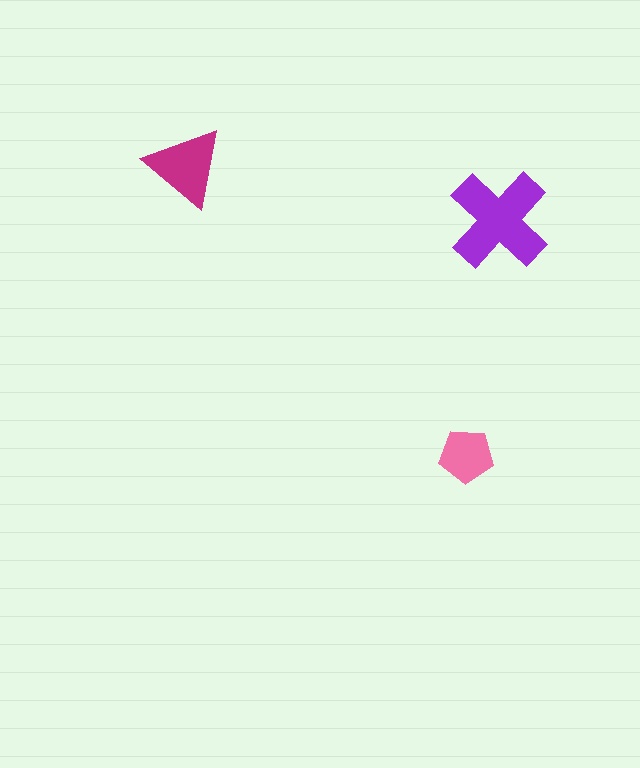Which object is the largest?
The purple cross.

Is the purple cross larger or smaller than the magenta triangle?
Larger.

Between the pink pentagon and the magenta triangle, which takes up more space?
The magenta triangle.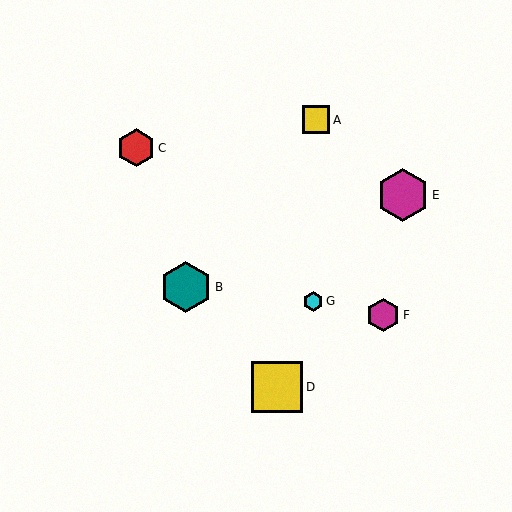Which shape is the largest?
The magenta hexagon (labeled E) is the largest.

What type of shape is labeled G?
Shape G is a cyan hexagon.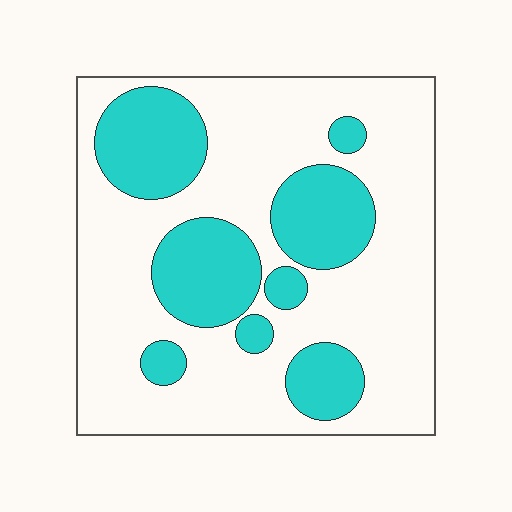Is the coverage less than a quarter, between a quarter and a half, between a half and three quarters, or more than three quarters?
Between a quarter and a half.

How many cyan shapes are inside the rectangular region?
8.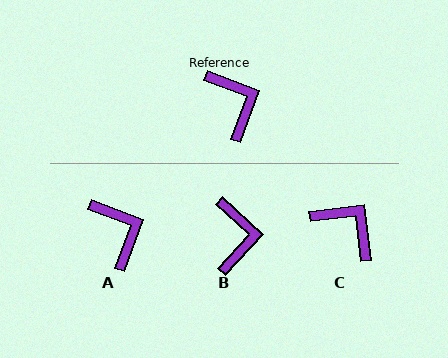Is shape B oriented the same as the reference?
No, it is off by about 22 degrees.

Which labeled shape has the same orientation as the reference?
A.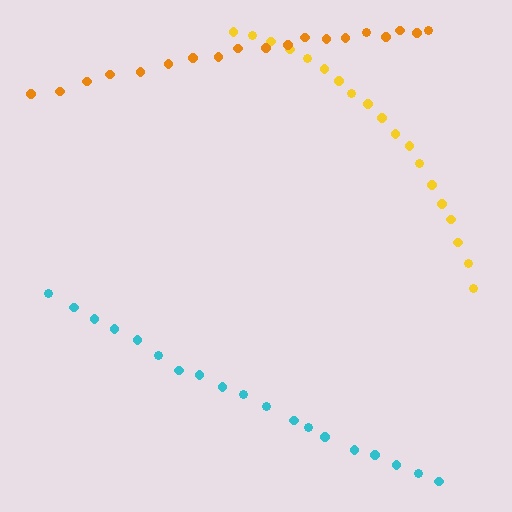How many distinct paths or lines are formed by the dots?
There are 3 distinct paths.